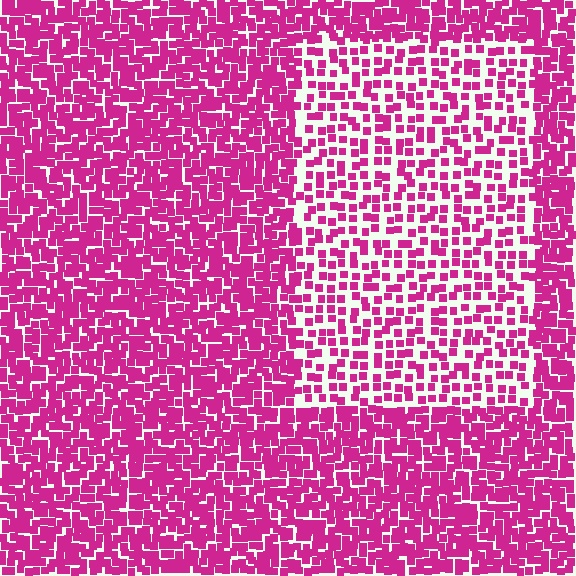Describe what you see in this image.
The image contains small magenta elements arranged at two different densities. A rectangle-shaped region is visible where the elements are less densely packed than the surrounding area.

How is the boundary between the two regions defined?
The boundary is defined by a change in element density (approximately 2.0x ratio). All elements are the same color, size, and shape.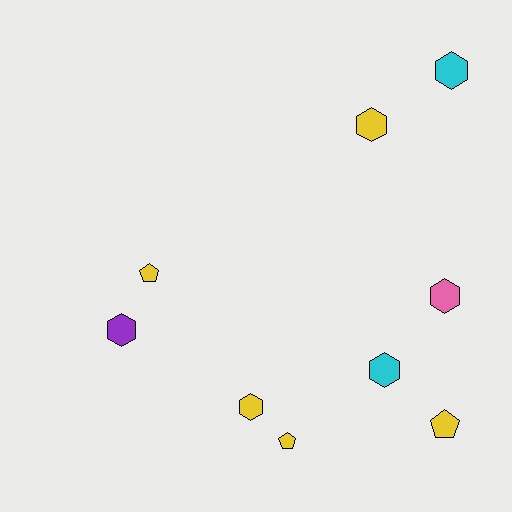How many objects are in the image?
There are 9 objects.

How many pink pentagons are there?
There are no pink pentagons.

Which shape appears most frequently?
Hexagon, with 6 objects.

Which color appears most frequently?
Yellow, with 5 objects.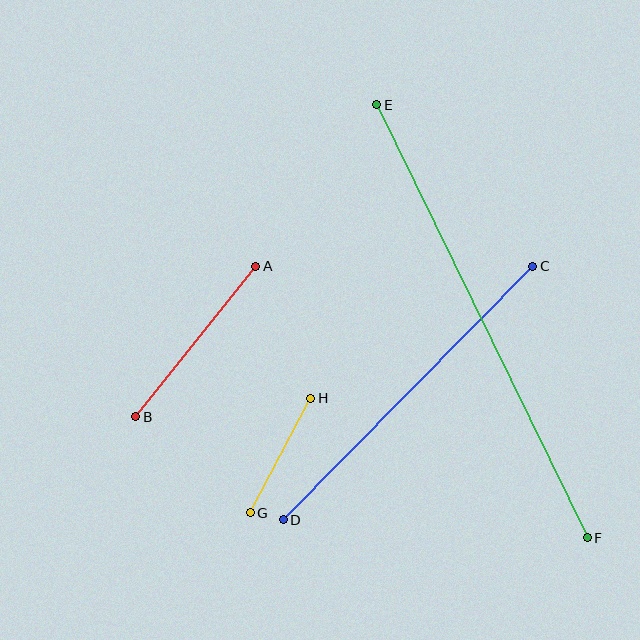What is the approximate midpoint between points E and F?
The midpoint is at approximately (482, 321) pixels.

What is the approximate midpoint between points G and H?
The midpoint is at approximately (281, 456) pixels.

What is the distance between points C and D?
The distance is approximately 356 pixels.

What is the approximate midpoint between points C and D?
The midpoint is at approximately (408, 393) pixels.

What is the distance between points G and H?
The distance is approximately 130 pixels.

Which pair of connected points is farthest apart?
Points E and F are farthest apart.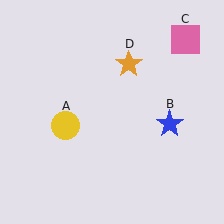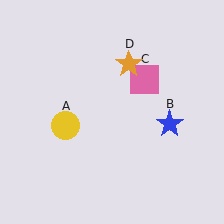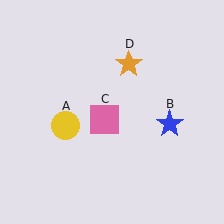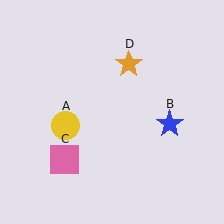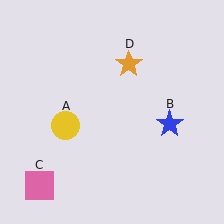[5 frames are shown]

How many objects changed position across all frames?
1 object changed position: pink square (object C).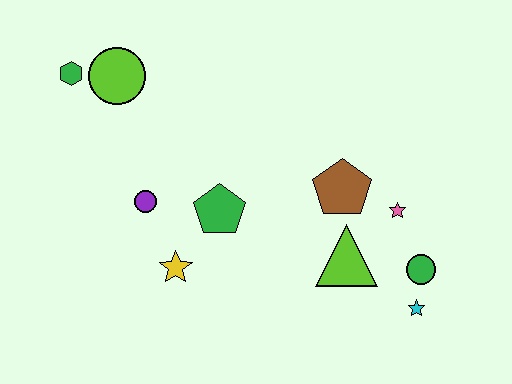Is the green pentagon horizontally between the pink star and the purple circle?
Yes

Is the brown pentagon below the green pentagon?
No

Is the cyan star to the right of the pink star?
Yes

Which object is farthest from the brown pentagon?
The green hexagon is farthest from the brown pentagon.